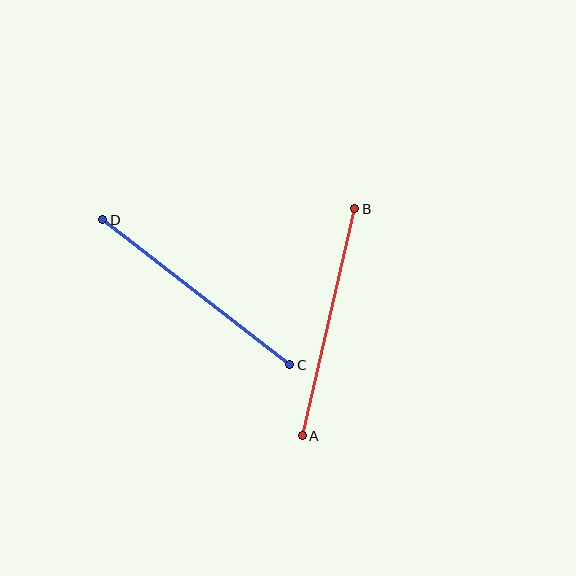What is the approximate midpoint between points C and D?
The midpoint is at approximately (196, 292) pixels.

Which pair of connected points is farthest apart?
Points C and D are farthest apart.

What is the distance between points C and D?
The distance is approximately 237 pixels.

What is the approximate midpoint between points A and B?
The midpoint is at approximately (328, 322) pixels.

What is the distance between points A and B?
The distance is approximately 233 pixels.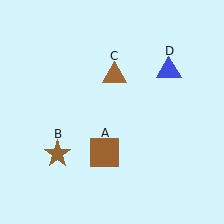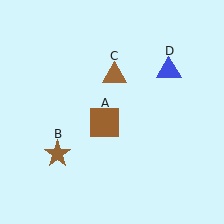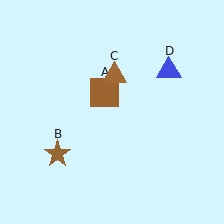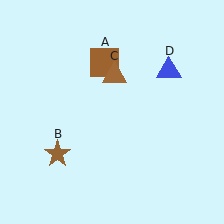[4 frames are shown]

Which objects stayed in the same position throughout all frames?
Brown star (object B) and brown triangle (object C) and blue triangle (object D) remained stationary.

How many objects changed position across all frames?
1 object changed position: brown square (object A).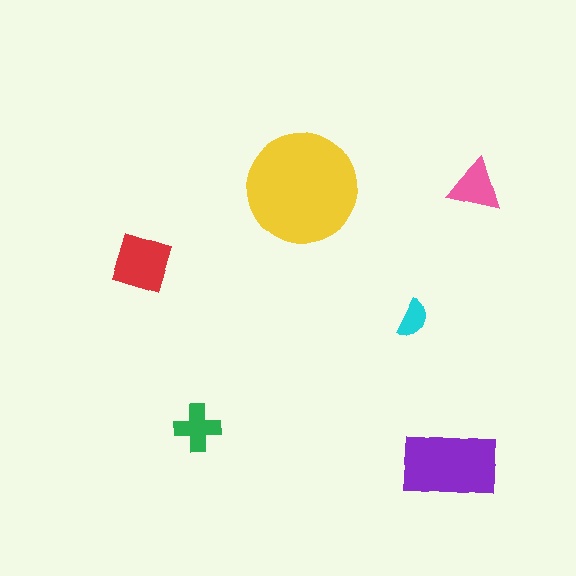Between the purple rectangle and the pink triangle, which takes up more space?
The purple rectangle.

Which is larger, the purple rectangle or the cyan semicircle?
The purple rectangle.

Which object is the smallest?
The cyan semicircle.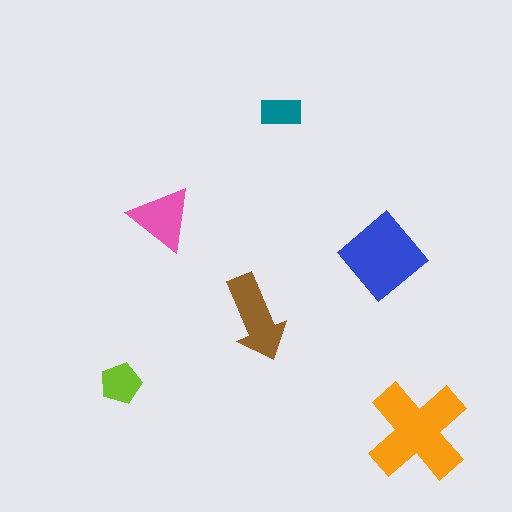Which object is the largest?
The orange cross.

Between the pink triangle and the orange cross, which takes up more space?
The orange cross.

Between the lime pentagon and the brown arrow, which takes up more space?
The brown arrow.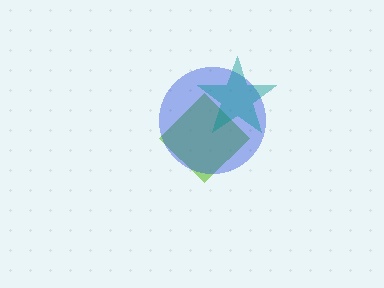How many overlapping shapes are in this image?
There are 3 overlapping shapes in the image.